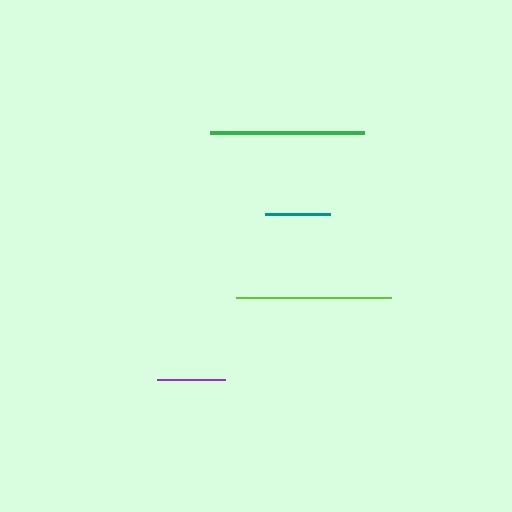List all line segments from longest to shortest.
From longest to shortest: lime, green, purple, teal.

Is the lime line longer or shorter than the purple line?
The lime line is longer than the purple line.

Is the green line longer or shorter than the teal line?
The green line is longer than the teal line.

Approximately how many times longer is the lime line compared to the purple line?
The lime line is approximately 2.3 times the length of the purple line.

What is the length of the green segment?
The green segment is approximately 154 pixels long.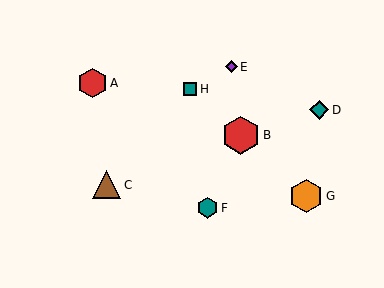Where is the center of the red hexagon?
The center of the red hexagon is at (241, 135).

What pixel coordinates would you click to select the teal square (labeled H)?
Click at (190, 89) to select the teal square H.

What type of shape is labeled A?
Shape A is a red hexagon.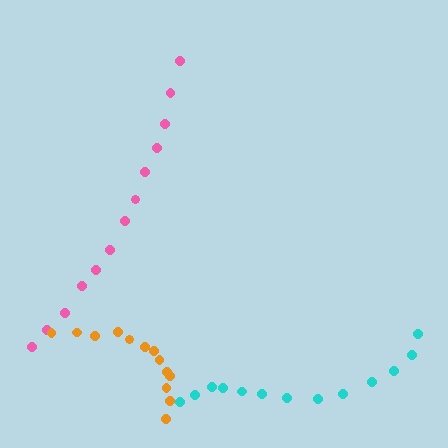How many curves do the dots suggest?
There are 3 distinct paths.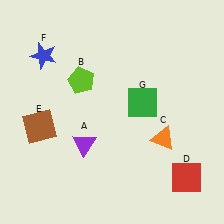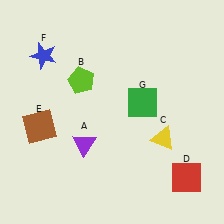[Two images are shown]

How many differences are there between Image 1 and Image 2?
There is 1 difference between the two images.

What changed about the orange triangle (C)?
In Image 1, C is orange. In Image 2, it changed to yellow.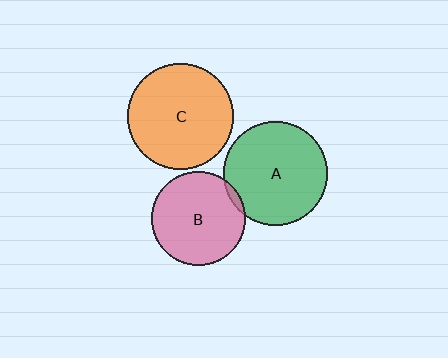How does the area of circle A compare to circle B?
Approximately 1.2 times.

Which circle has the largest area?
Circle C (orange).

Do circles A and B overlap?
Yes.